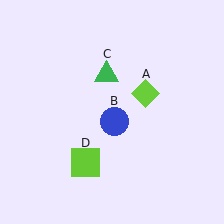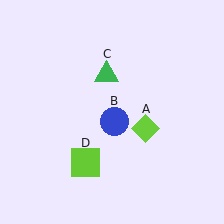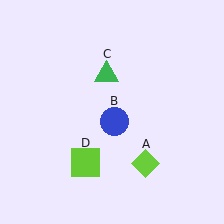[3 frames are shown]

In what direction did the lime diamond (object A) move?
The lime diamond (object A) moved down.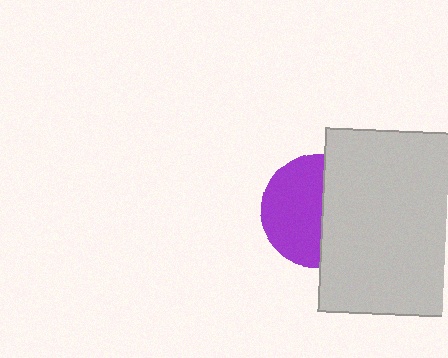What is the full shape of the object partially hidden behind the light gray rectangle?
The partially hidden object is a purple circle.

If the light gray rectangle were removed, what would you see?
You would see the complete purple circle.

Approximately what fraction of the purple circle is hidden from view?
Roughly 45% of the purple circle is hidden behind the light gray rectangle.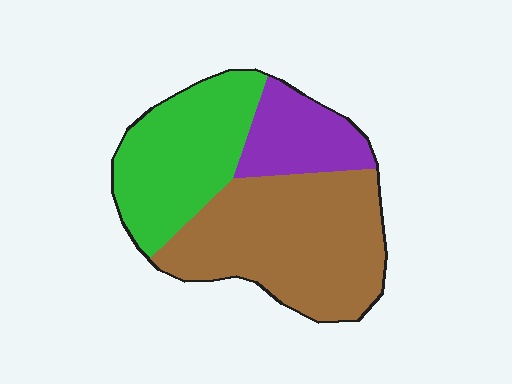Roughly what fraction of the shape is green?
Green covers roughly 35% of the shape.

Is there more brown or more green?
Brown.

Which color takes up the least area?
Purple, at roughly 20%.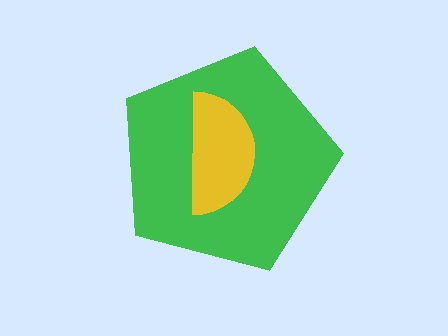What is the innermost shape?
The yellow semicircle.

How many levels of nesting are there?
2.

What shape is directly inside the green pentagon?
The yellow semicircle.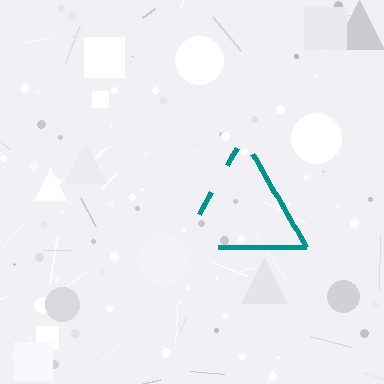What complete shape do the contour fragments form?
The contour fragments form a triangle.